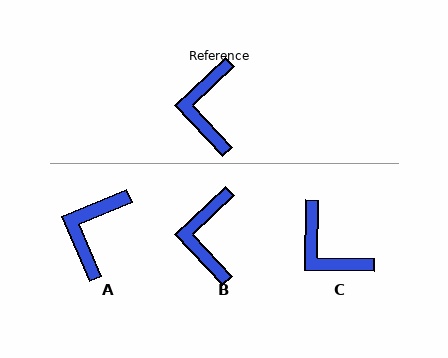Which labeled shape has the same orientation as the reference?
B.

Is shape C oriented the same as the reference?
No, it is off by about 45 degrees.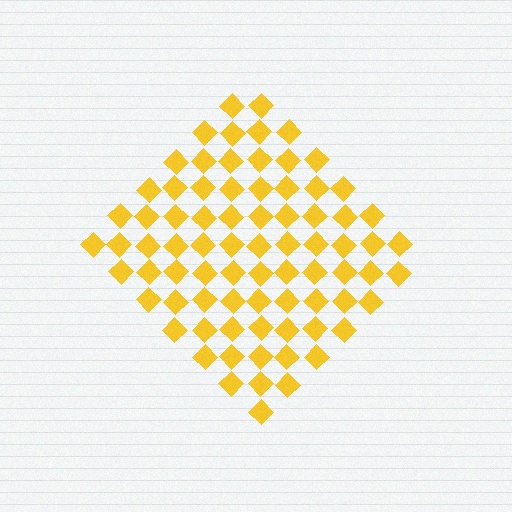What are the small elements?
The small elements are diamonds.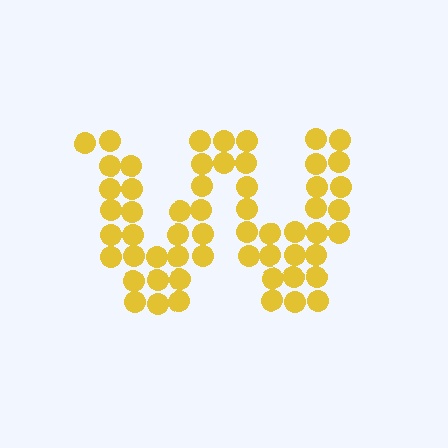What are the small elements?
The small elements are circles.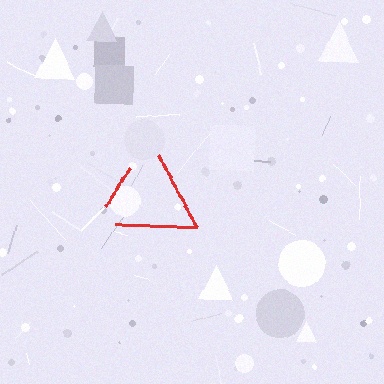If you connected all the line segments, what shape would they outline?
They would outline a triangle.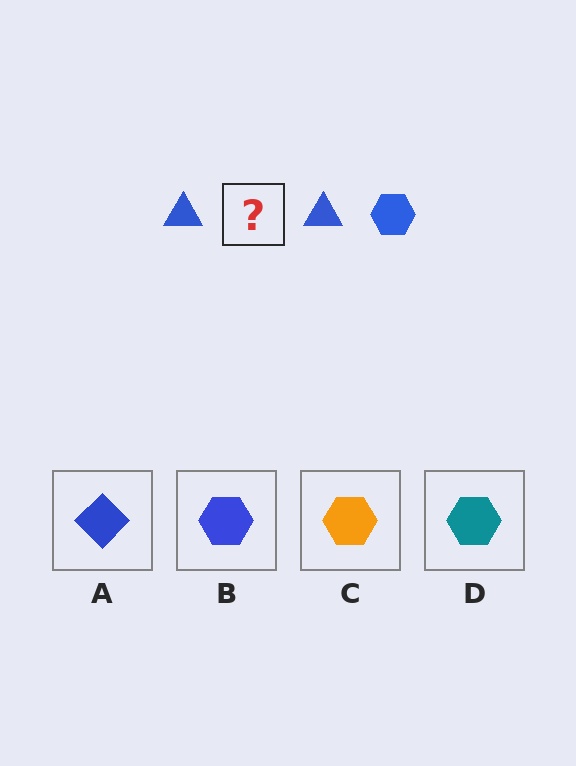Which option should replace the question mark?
Option B.